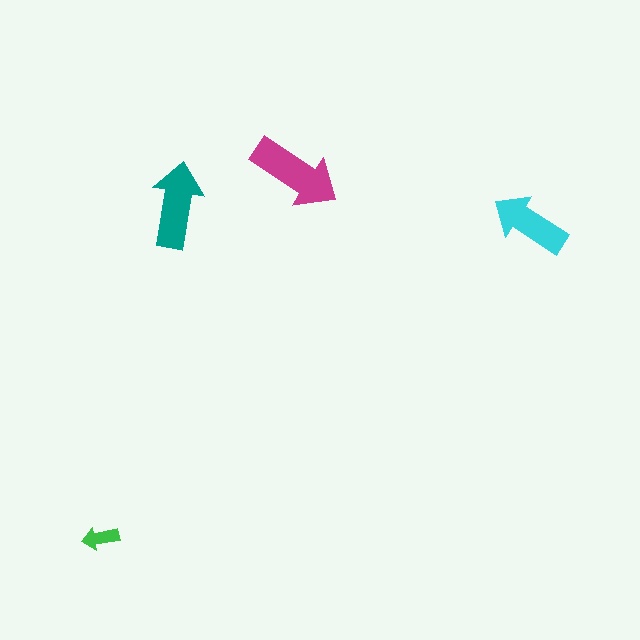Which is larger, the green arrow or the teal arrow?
The teal one.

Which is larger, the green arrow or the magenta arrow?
The magenta one.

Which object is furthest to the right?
The cyan arrow is rightmost.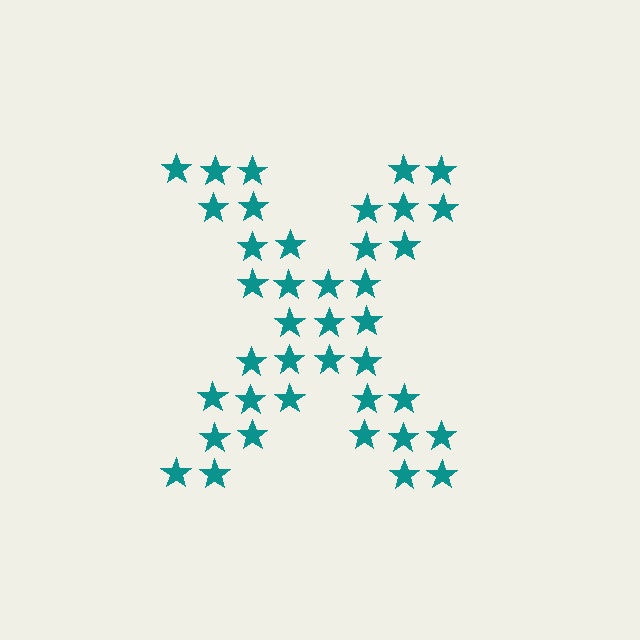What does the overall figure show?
The overall figure shows the letter X.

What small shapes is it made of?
It is made of small stars.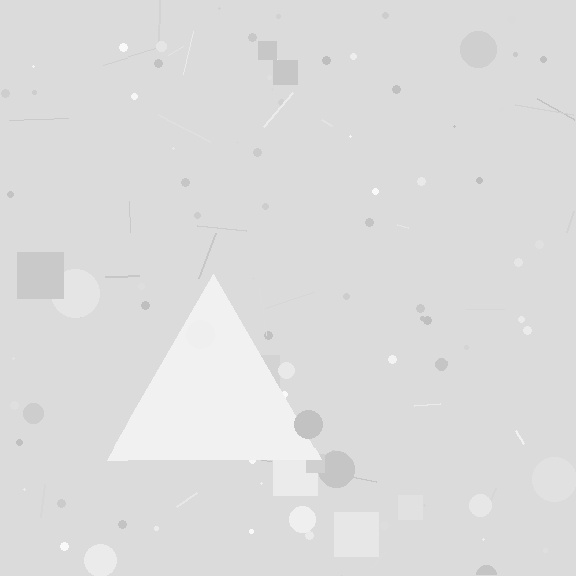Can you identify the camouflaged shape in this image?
The camouflaged shape is a triangle.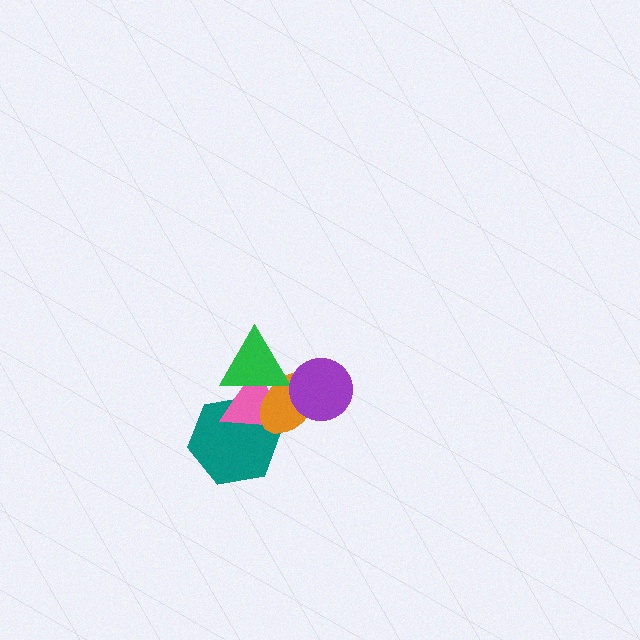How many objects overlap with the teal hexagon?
3 objects overlap with the teal hexagon.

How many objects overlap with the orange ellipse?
4 objects overlap with the orange ellipse.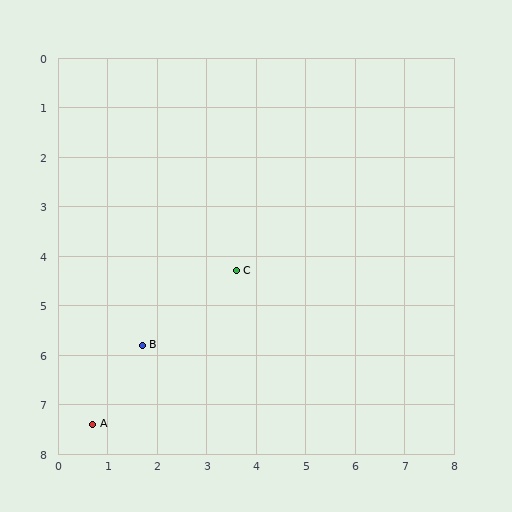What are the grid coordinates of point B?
Point B is at approximately (1.7, 5.8).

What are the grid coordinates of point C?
Point C is at approximately (3.6, 4.3).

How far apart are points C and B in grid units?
Points C and B are about 2.4 grid units apart.